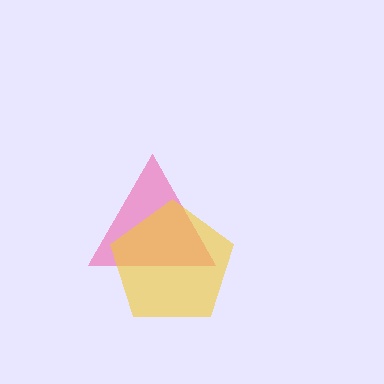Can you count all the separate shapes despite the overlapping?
Yes, there are 2 separate shapes.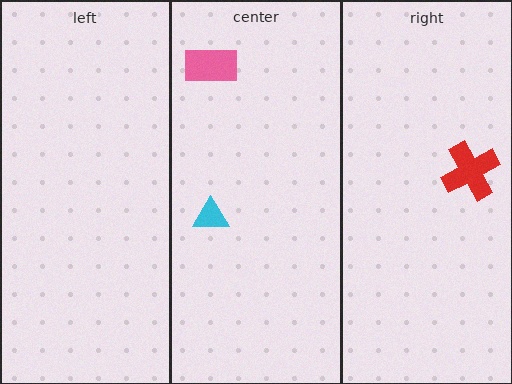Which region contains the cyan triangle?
The center region.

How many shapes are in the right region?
1.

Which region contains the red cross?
The right region.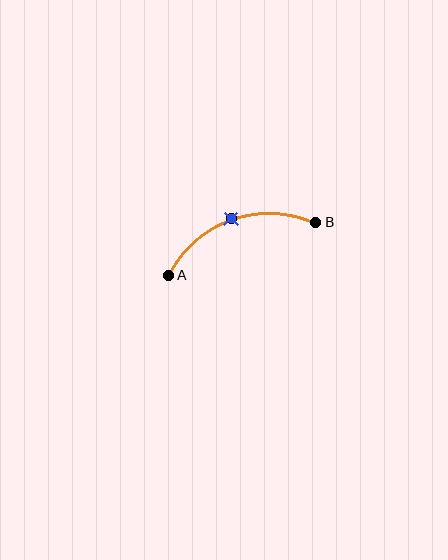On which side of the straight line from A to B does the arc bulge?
The arc bulges above the straight line connecting A and B.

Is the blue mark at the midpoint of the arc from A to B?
Yes. The blue mark lies on the arc at equal arc-length from both A and B — it is the arc midpoint.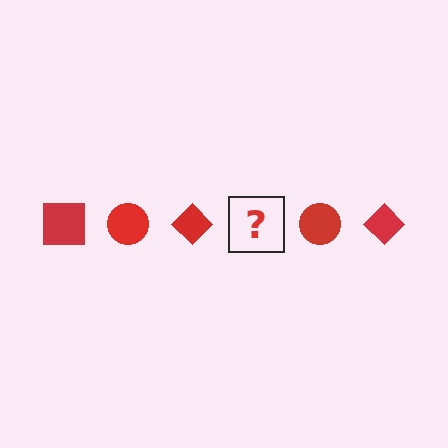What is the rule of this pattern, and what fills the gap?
The rule is that the pattern cycles through square, circle, diamond shapes in red. The gap should be filled with a red square.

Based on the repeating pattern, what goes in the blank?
The blank should be a red square.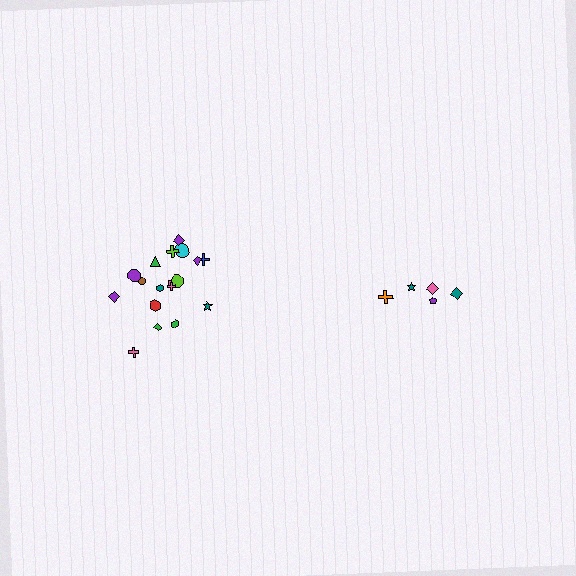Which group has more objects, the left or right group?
The left group.